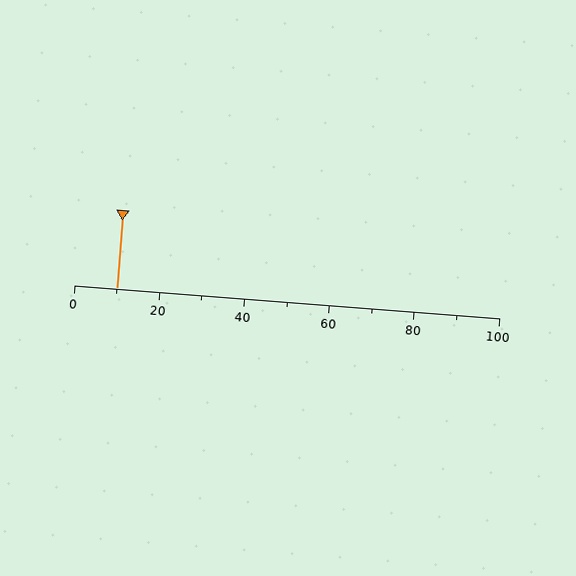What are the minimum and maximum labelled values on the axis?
The axis runs from 0 to 100.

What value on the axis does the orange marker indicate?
The marker indicates approximately 10.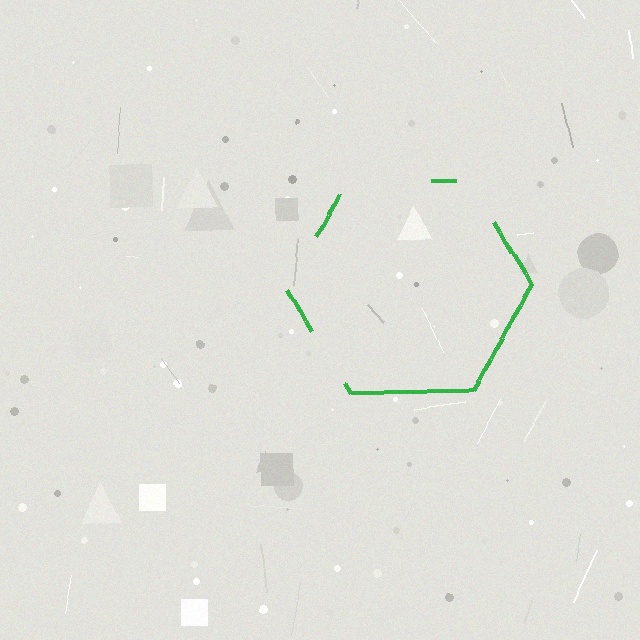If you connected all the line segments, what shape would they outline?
They would outline a hexagon.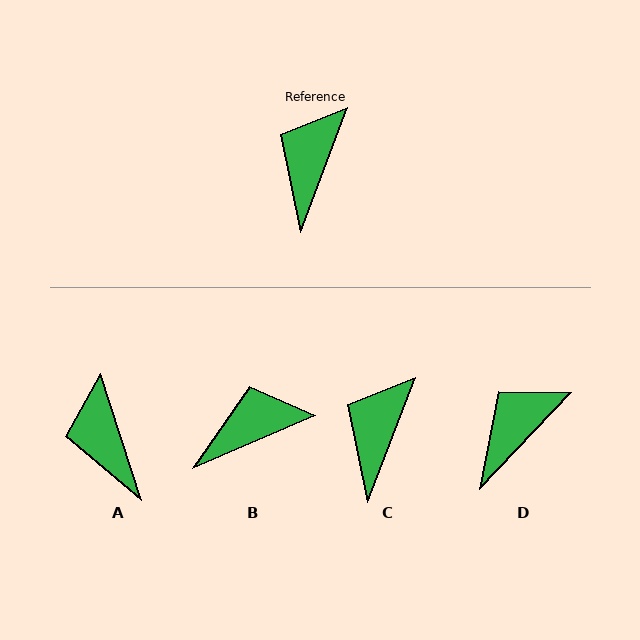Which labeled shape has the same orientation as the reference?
C.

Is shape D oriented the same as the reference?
No, it is off by about 23 degrees.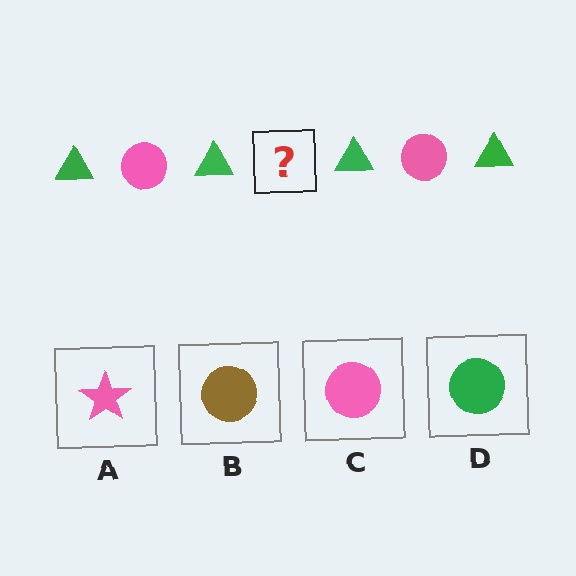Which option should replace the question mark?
Option C.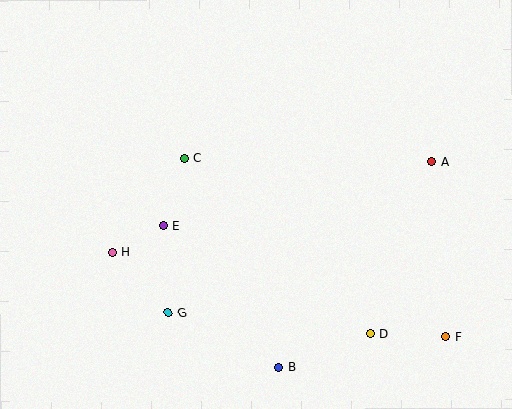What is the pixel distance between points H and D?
The distance between H and D is 270 pixels.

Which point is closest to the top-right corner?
Point A is closest to the top-right corner.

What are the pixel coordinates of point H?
Point H is at (113, 252).